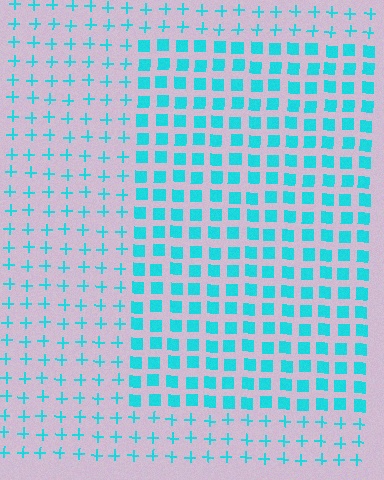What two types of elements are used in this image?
The image uses squares inside the rectangle region and plus signs outside it.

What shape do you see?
I see a rectangle.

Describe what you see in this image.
The image is filled with small cyan elements arranged in a uniform grid. A rectangle-shaped region contains squares, while the surrounding area contains plus signs. The boundary is defined purely by the change in element shape.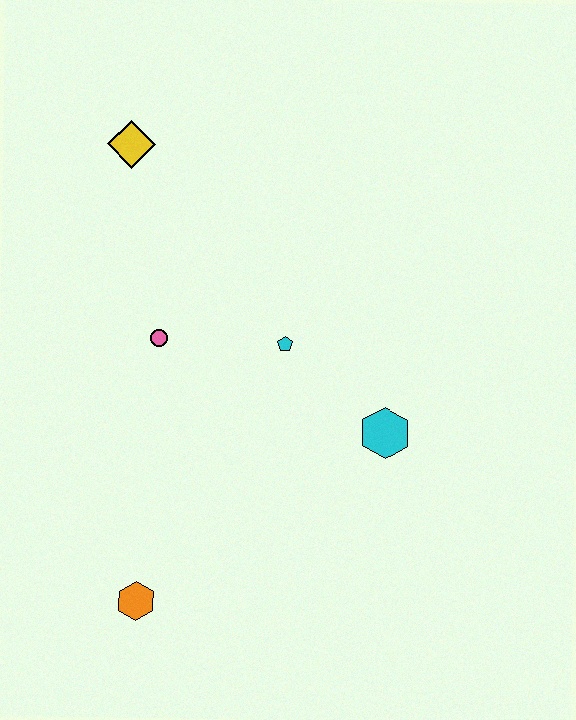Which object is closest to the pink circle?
The cyan pentagon is closest to the pink circle.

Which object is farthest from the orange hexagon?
The yellow diamond is farthest from the orange hexagon.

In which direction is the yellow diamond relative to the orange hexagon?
The yellow diamond is above the orange hexagon.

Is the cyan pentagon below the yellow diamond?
Yes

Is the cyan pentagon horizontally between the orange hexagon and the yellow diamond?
No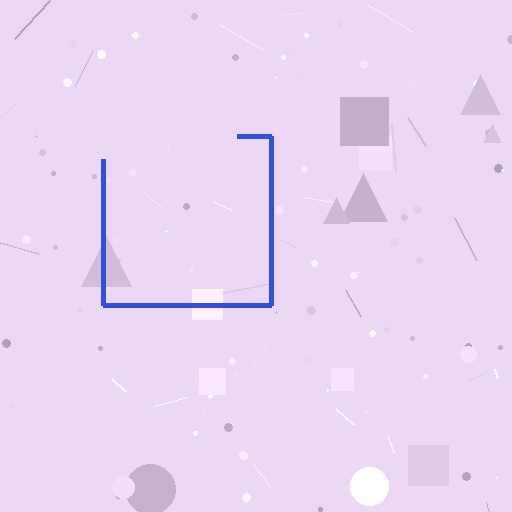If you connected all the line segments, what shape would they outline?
They would outline a square.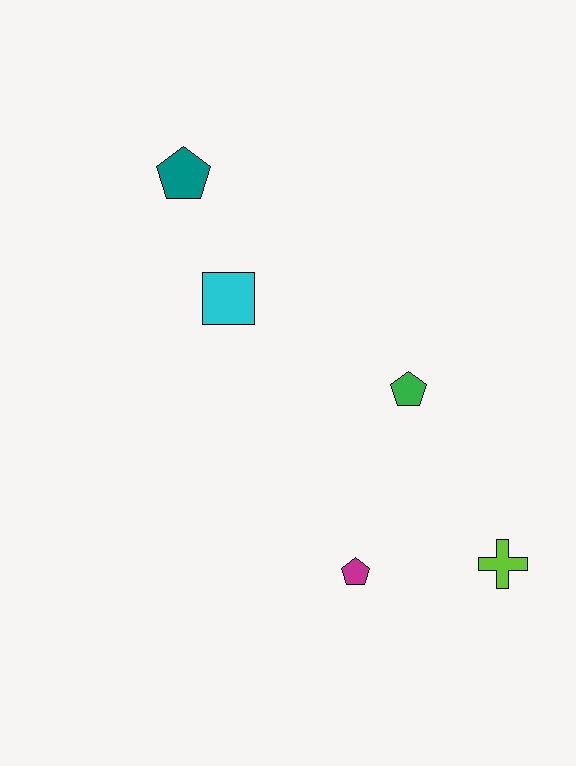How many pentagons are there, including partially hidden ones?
There are 3 pentagons.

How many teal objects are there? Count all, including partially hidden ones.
There is 1 teal object.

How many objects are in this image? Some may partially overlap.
There are 5 objects.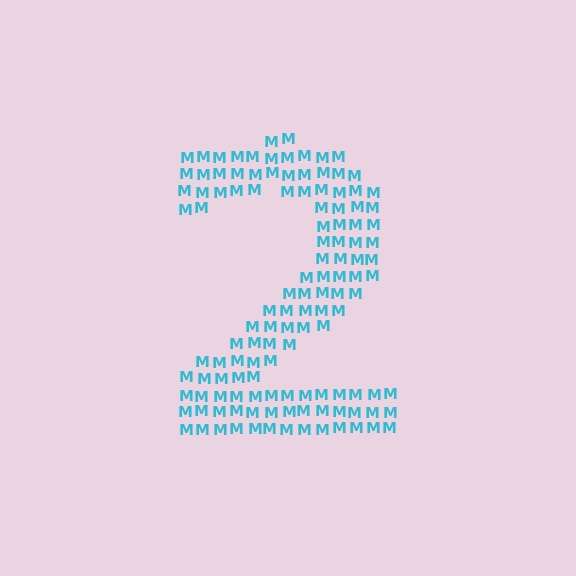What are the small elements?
The small elements are letter M's.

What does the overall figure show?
The overall figure shows the digit 2.